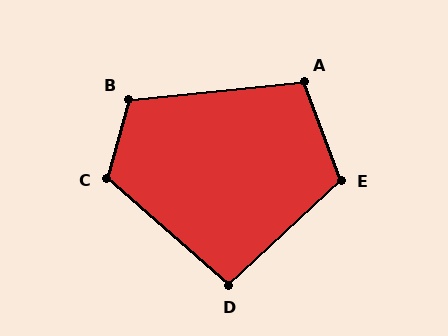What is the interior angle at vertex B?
Approximately 111 degrees (obtuse).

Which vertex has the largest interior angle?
C, at approximately 116 degrees.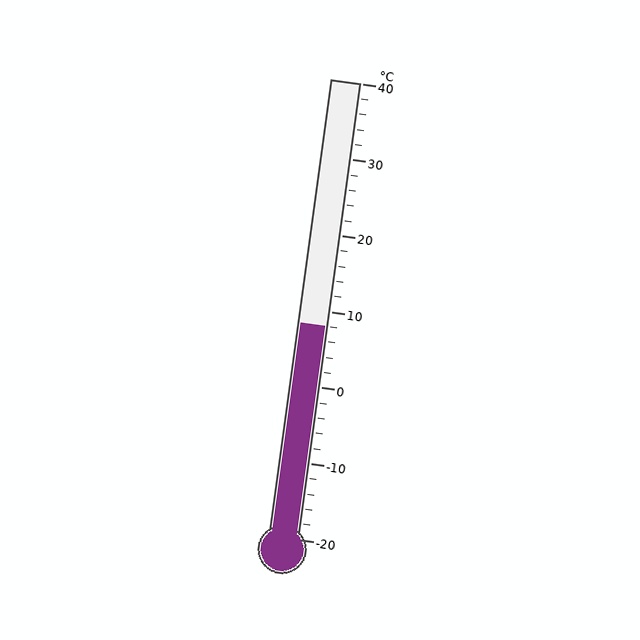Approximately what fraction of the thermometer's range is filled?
The thermometer is filled to approximately 45% of its range.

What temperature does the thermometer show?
The thermometer shows approximately 8°C.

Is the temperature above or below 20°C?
The temperature is below 20°C.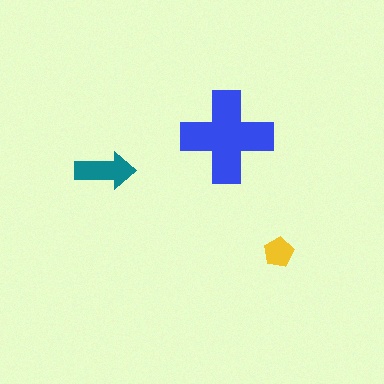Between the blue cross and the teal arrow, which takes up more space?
The blue cross.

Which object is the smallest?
The yellow pentagon.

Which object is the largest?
The blue cross.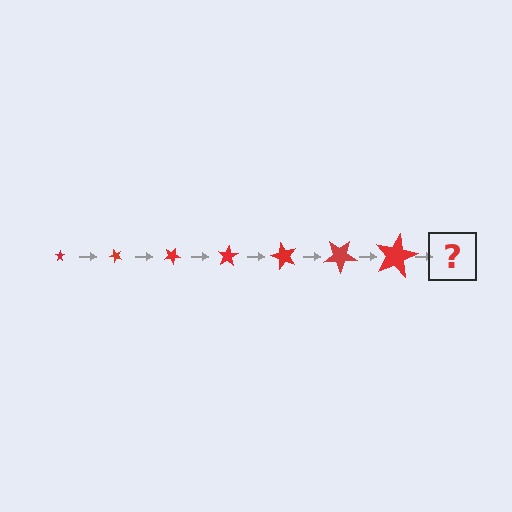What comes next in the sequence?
The next element should be a star, larger than the previous one and rotated 350 degrees from the start.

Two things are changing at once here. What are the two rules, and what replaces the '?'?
The two rules are that the star grows larger each step and it rotates 50 degrees each step. The '?' should be a star, larger than the previous one and rotated 350 degrees from the start.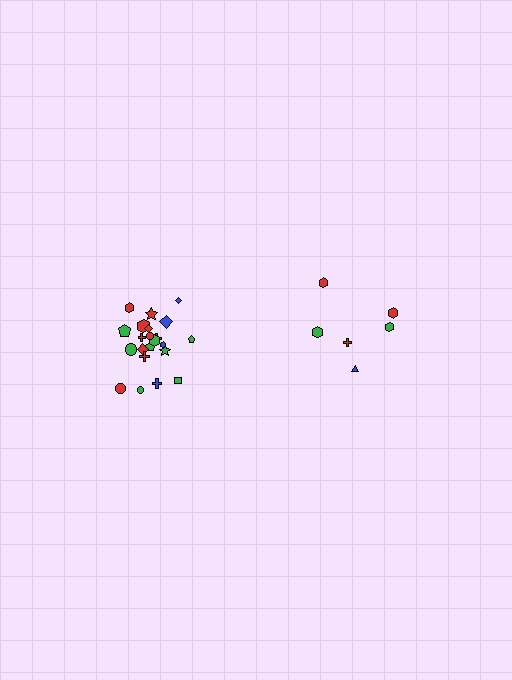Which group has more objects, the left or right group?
The left group.